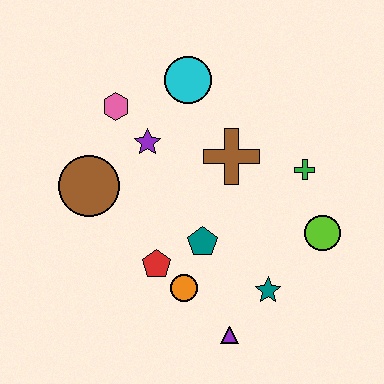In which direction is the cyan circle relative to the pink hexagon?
The cyan circle is to the right of the pink hexagon.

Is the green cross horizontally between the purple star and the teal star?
No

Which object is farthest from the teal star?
The pink hexagon is farthest from the teal star.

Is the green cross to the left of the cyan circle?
No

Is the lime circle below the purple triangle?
No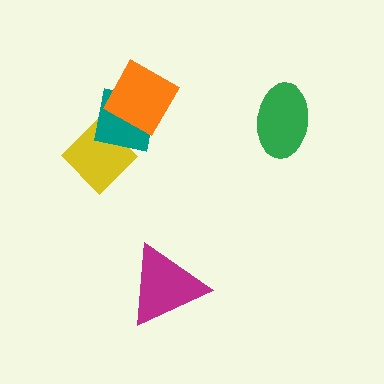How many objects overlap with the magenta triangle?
0 objects overlap with the magenta triangle.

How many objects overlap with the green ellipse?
0 objects overlap with the green ellipse.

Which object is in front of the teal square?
The orange square is in front of the teal square.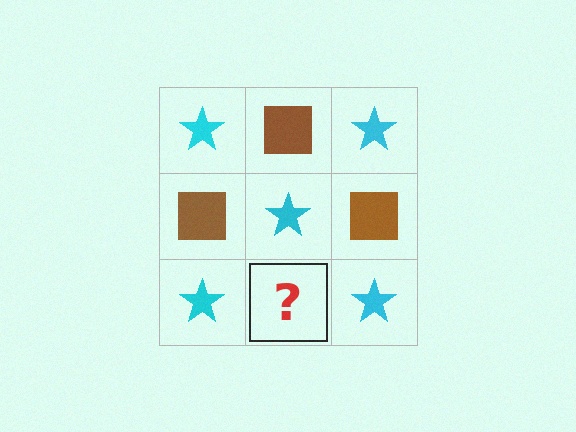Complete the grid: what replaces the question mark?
The question mark should be replaced with a brown square.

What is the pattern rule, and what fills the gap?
The rule is that it alternates cyan star and brown square in a checkerboard pattern. The gap should be filled with a brown square.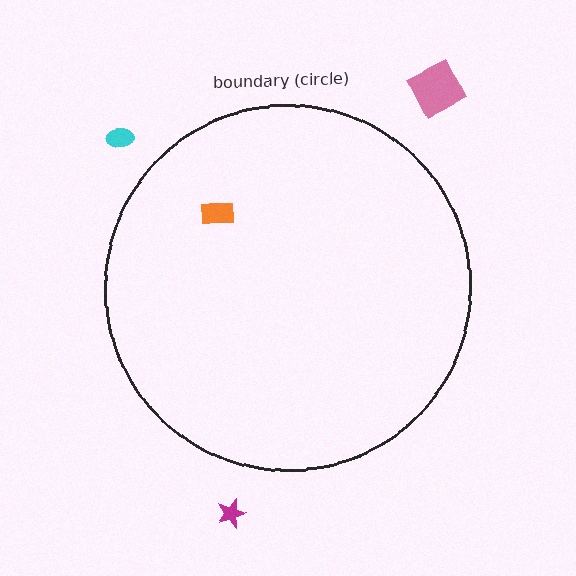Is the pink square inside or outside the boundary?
Outside.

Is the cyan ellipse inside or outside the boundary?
Outside.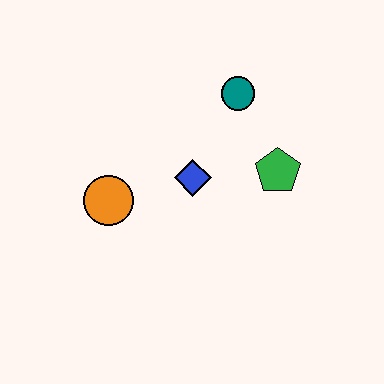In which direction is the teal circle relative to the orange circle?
The teal circle is to the right of the orange circle.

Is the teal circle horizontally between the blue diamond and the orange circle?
No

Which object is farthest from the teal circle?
The orange circle is farthest from the teal circle.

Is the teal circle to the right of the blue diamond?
Yes